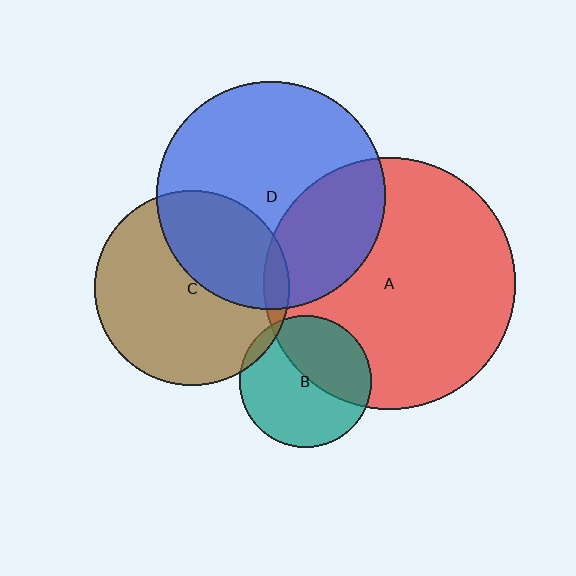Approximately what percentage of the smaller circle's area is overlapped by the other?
Approximately 30%.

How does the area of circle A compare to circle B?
Approximately 3.6 times.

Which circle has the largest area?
Circle A (red).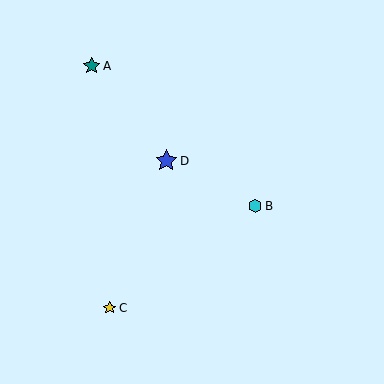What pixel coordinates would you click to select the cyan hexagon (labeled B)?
Click at (255, 206) to select the cyan hexagon B.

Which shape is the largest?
The blue star (labeled D) is the largest.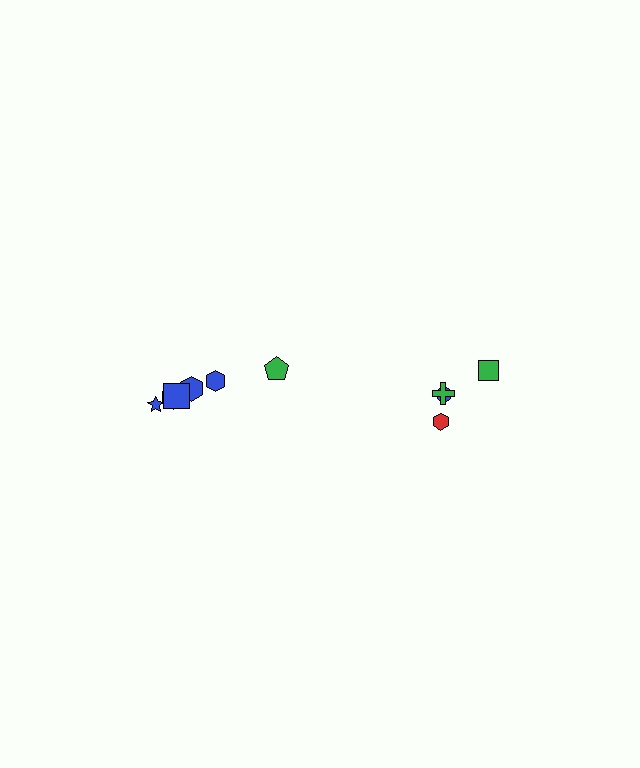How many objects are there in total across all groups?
There are 10 objects.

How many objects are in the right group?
There are 4 objects.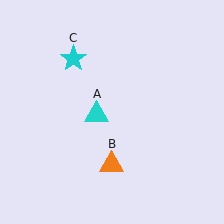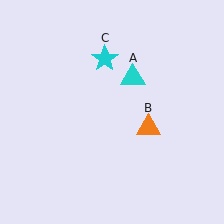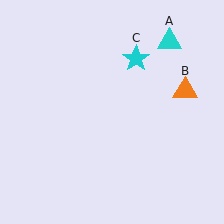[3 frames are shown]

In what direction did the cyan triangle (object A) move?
The cyan triangle (object A) moved up and to the right.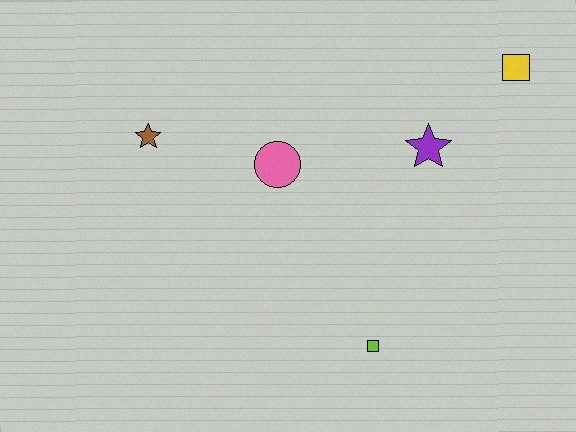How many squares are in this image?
There are 2 squares.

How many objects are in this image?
There are 5 objects.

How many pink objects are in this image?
There is 1 pink object.